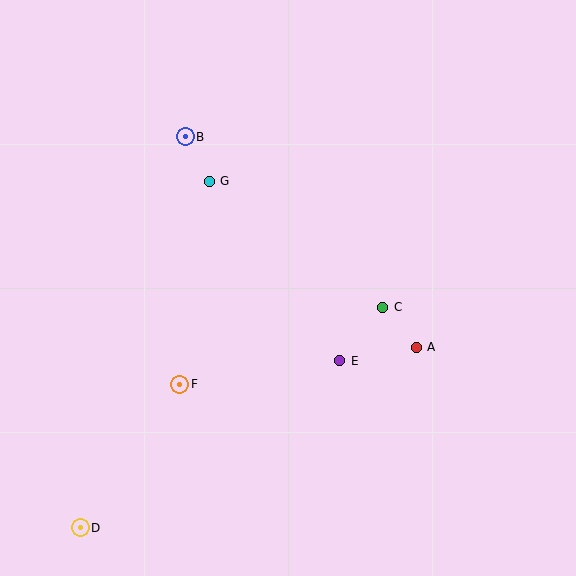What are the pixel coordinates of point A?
Point A is at (416, 347).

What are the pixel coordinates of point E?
Point E is at (340, 361).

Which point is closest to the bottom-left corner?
Point D is closest to the bottom-left corner.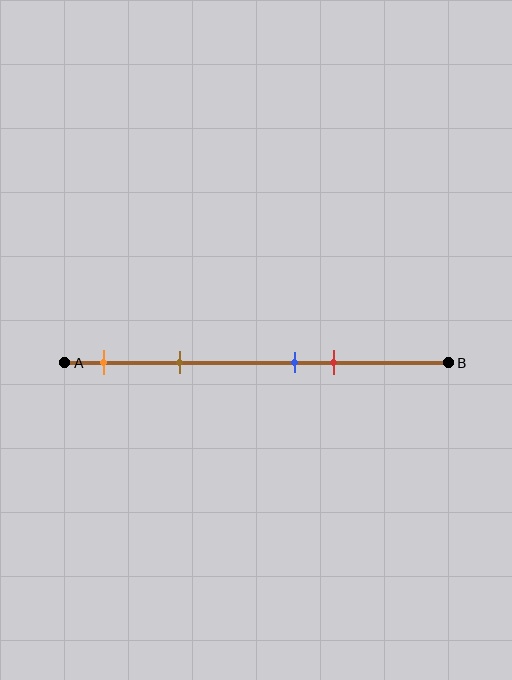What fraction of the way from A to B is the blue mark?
The blue mark is approximately 60% (0.6) of the way from A to B.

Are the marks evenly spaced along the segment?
No, the marks are not evenly spaced.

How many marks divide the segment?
There are 4 marks dividing the segment.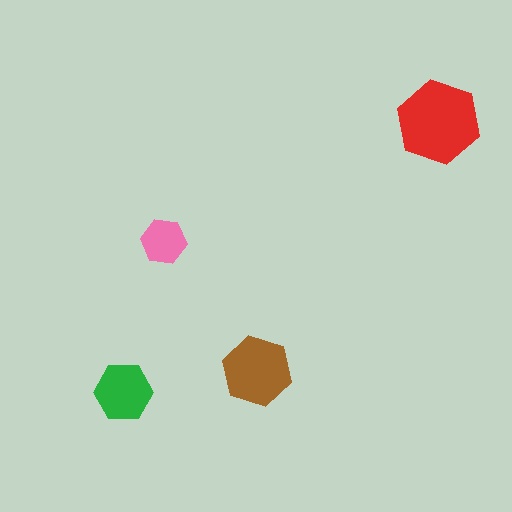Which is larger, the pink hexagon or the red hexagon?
The red one.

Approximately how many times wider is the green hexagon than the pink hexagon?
About 1.5 times wider.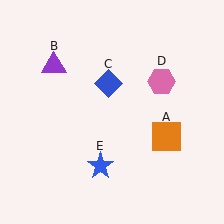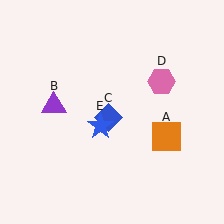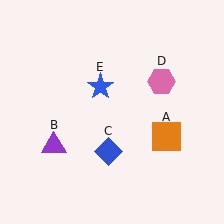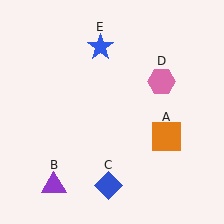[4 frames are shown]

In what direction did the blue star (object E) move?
The blue star (object E) moved up.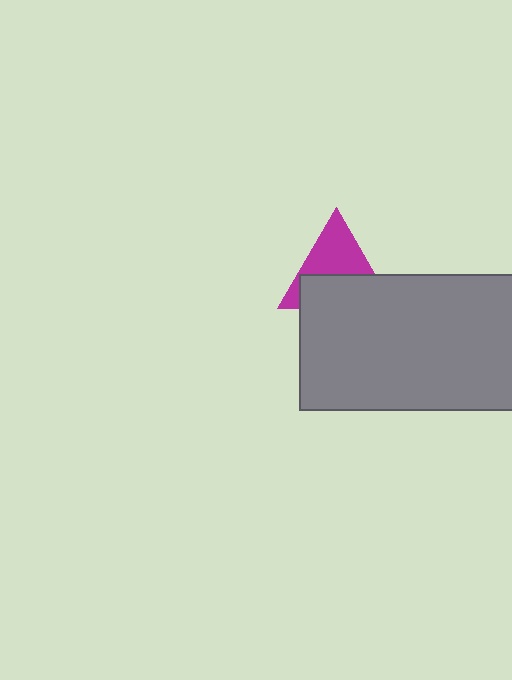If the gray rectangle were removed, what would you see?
You would see the complete magenta triangle.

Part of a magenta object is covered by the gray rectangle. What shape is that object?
It is a triangle.